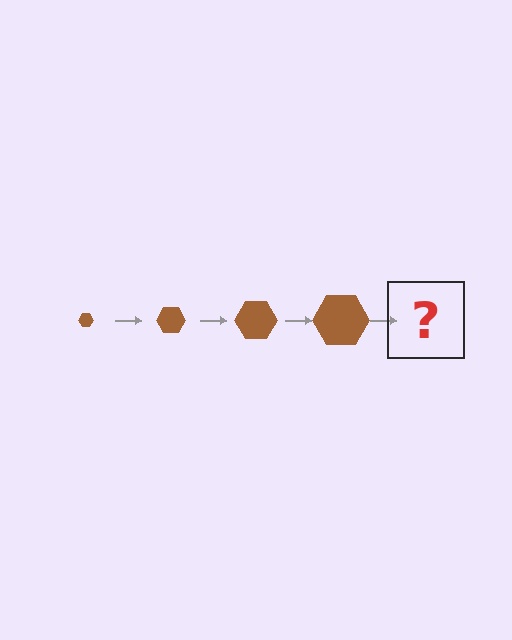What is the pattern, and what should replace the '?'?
The pattern is that the hexagon gets progressively larger each step. The '?' should be a brown hexagon, larger than the previous one.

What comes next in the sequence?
The next element should be a brown hexagon, larger than the previous one.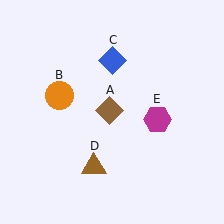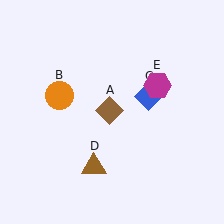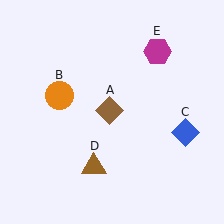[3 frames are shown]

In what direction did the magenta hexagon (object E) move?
The magenta hexagon (object E) moved up.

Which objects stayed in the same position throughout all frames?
Brown diamond (object A) and orange circle (object B) and brown triangle (object D) remained stationary.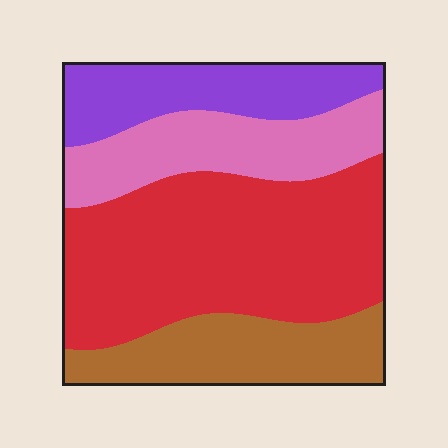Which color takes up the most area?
Red, at roughly 45%.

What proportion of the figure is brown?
Brown covers around 20% of the figure.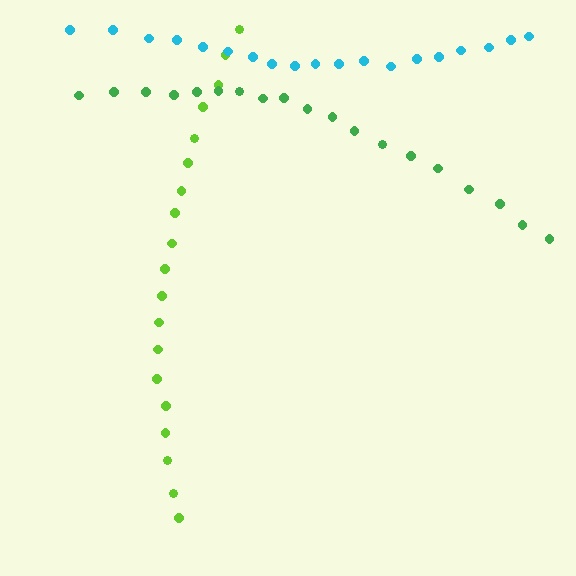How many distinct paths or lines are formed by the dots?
There are 3 distinct paths.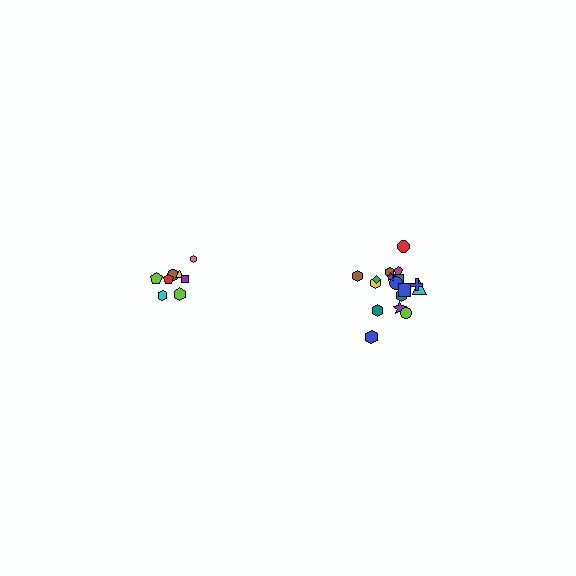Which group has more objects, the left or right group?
The right group.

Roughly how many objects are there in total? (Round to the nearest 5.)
Roughly 25 objects in total.